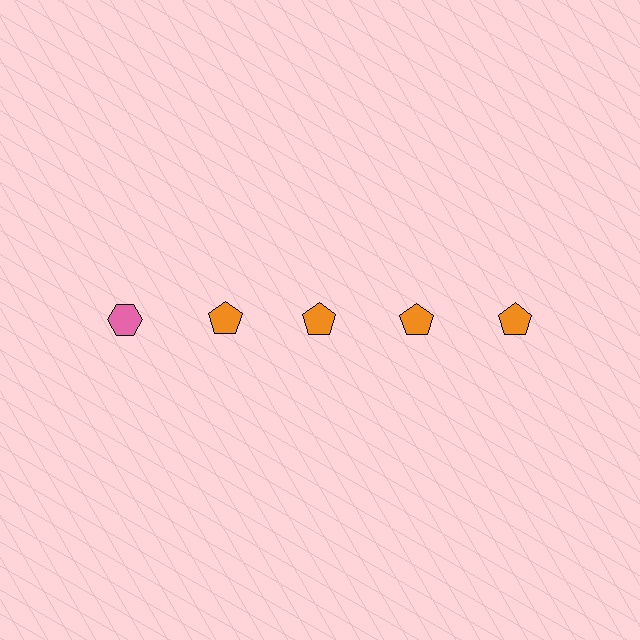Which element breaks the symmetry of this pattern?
The pink hexagon in the top row, leftmost column breaks the symmetry. All other shapes are orange pentagons.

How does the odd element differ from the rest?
It differs in both color (pink instead of orange) and shape (hexagon instead of pentagon).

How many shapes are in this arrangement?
There are 5 shapes arranged in a grid pattern.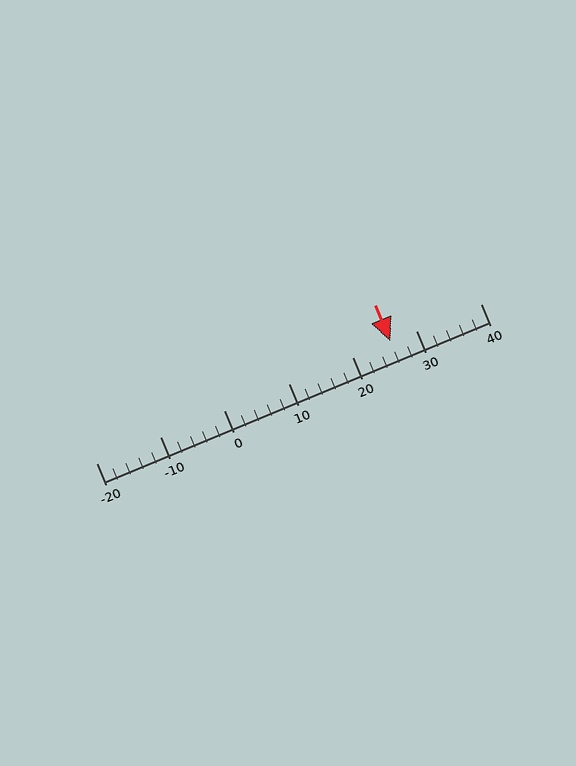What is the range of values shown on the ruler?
The ruler shows values from -20 to 40.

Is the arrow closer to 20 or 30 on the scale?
The arrow is closer to 30.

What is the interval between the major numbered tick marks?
The major tick marks are spaced 10 units apart.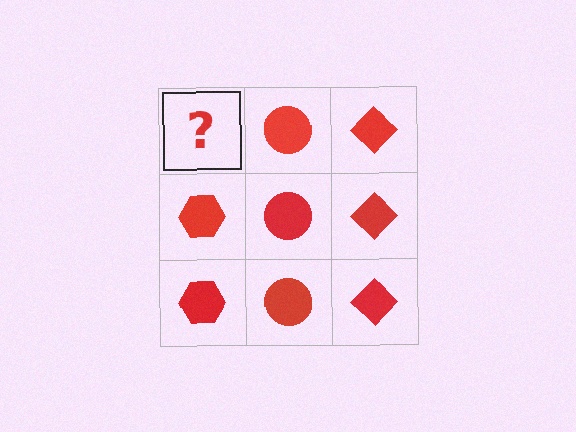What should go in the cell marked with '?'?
The missing cell should contain a red hexagon.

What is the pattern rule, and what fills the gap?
The rule is that each column has a consistent shape. The gap should be filled with a red hexagon.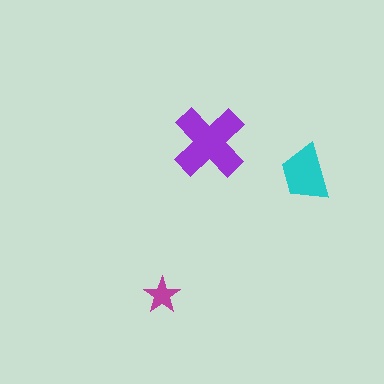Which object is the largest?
The purple cross.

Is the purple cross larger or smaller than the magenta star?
Larger.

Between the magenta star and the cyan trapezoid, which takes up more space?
The cyan trapezoid.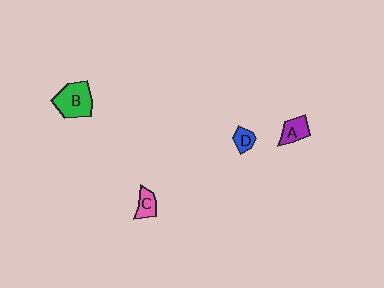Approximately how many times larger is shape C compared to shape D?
Approximately 1.3 times.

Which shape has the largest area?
Shape B (green).